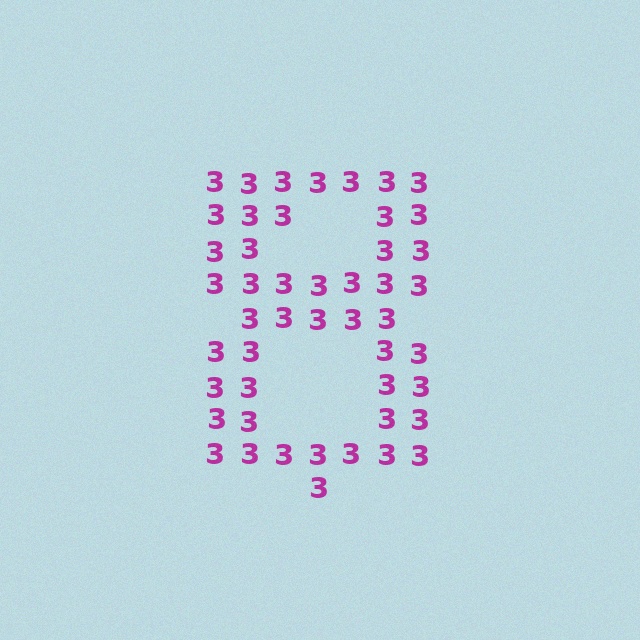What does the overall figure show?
The overall figure shows the digit 8.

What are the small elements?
The small elements are digit 3's.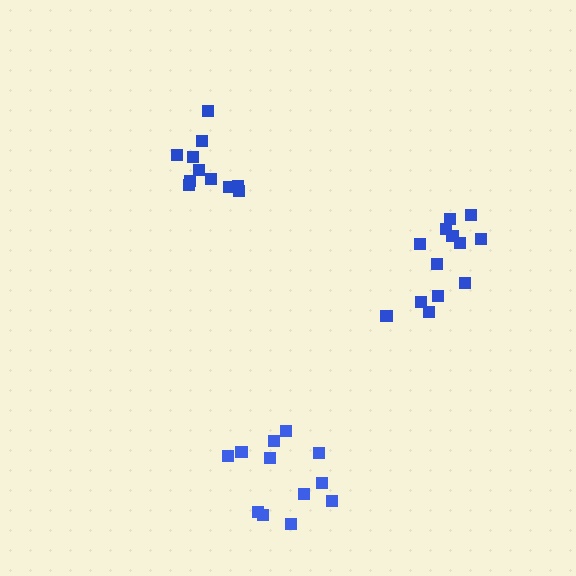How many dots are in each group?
Group 1: 13 dots, Group 2: 11 dots, Group 3: 12 dots (36 total).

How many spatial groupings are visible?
There are 3 spatial groupings.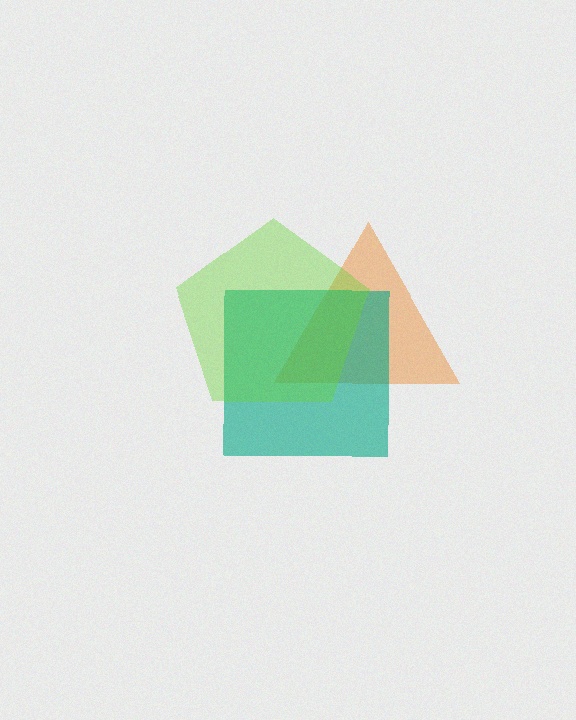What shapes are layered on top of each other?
The layered shapes are: an orange triangle, a teal square, a lime pentagon.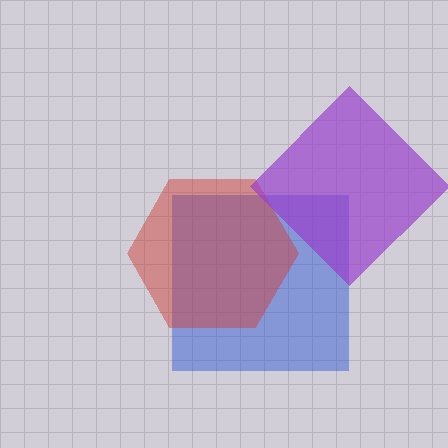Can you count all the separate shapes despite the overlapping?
Yes, there are 3 separate shapes.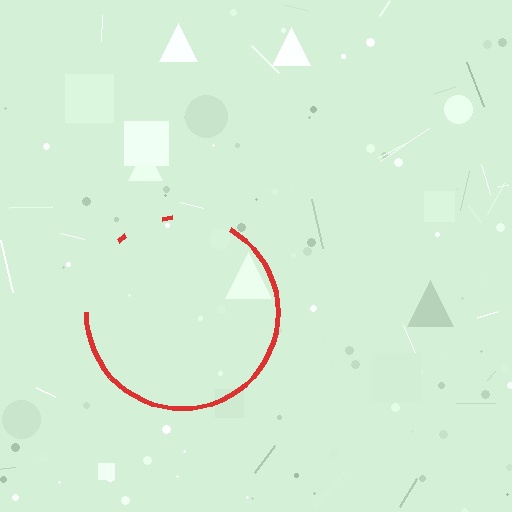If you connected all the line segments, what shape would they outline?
They would outline a circle.